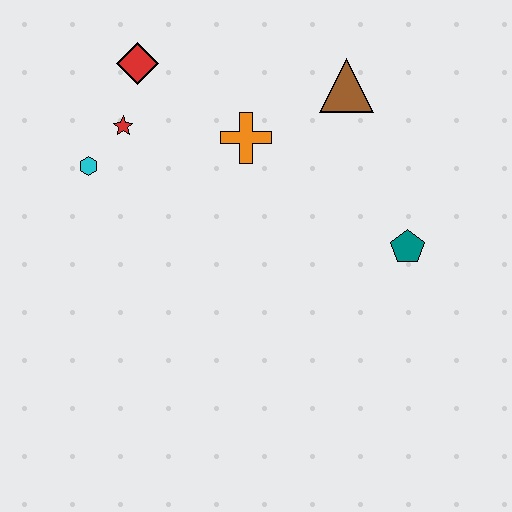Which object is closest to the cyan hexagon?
The red star is closest to the cyan hexagon.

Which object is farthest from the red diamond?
The teal pentagon is farthest from the red diamond.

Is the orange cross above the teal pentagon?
Yes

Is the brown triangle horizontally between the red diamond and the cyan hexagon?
No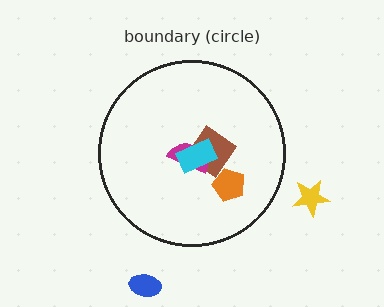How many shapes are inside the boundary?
4 inside, 2 outside.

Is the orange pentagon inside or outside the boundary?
Inside.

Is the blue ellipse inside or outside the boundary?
Outside.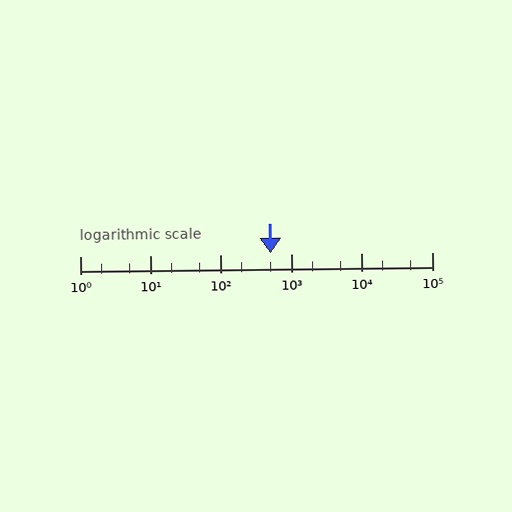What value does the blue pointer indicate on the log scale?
The pointer indicates approximately 510.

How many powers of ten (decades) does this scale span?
The scale spans 5 decades, from 1 to 100000.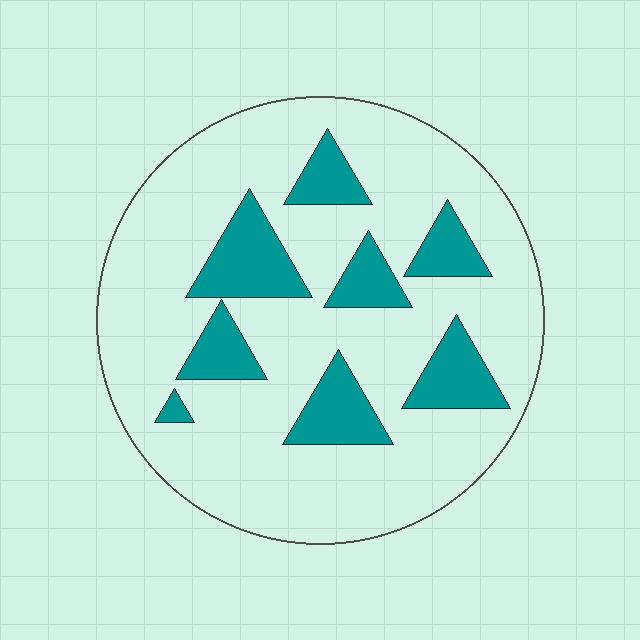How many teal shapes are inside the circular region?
8.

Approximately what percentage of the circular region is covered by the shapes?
Approximately 20%.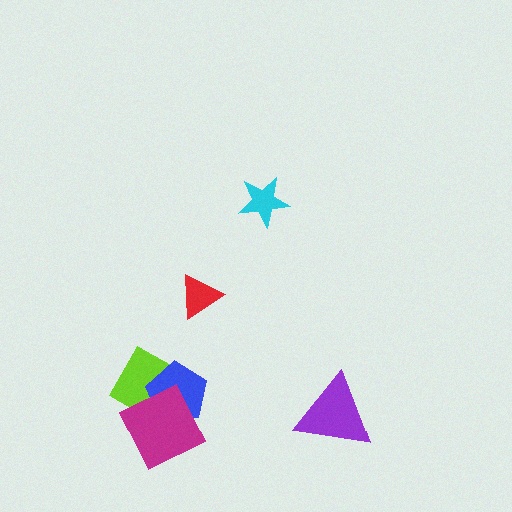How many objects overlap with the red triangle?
0 objects overlap with the red triangle.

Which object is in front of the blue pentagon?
The magenta diamond is in front of the blue pentagon.